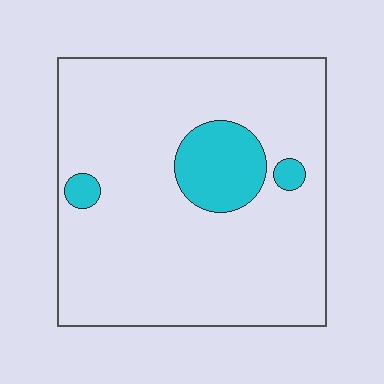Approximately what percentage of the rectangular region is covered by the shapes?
Approximately 10%.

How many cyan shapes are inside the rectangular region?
3.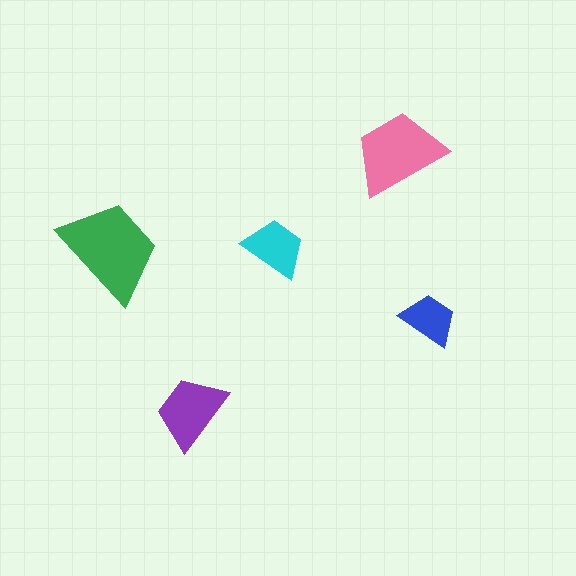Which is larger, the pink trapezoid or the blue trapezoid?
The pink one.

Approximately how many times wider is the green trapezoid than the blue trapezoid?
About 2 times wider.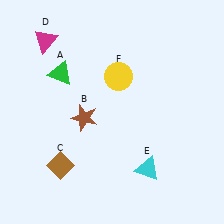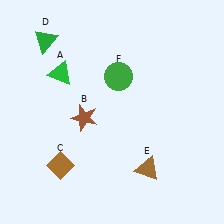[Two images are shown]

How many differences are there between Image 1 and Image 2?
There are 3 differences between the two images.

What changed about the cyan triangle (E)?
In Image 1, E is cyan. In Image 2, it changed to brown.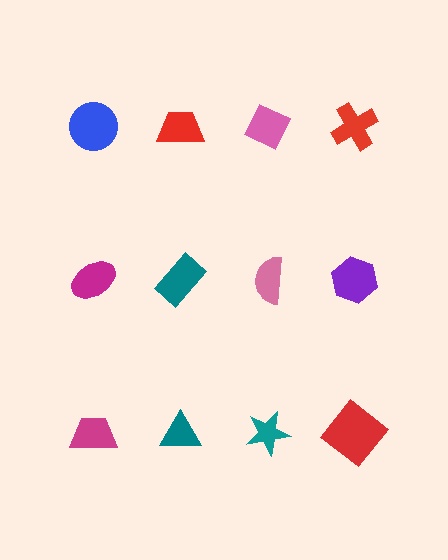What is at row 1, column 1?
A blue circle.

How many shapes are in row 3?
4 shapes.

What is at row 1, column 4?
A red cross.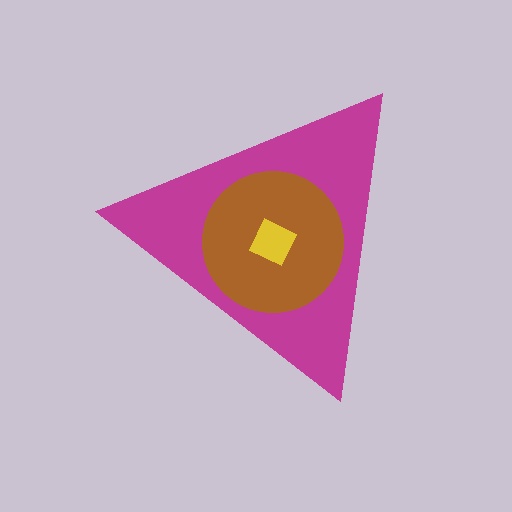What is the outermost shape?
The magenta triangle.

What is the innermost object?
The yellow square.